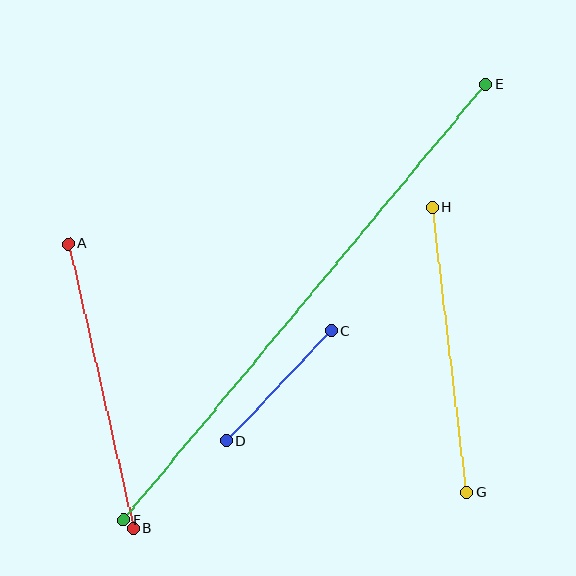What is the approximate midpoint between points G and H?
The midpoint is at approximately (450, 350) pixels.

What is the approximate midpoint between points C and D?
The midpoint is at approximately (279, 386) pixels.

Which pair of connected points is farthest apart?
Points E and F are farthest apart.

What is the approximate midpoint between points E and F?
The midpoint is at approximately (304, 302) pixels.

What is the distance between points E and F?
The distance is approximately 567 pixels.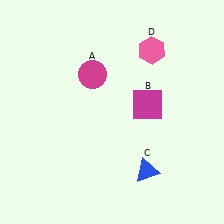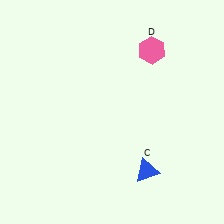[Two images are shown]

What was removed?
The magenta circle (A), the magenta square (B) were removed in Image 2.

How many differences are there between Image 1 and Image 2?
There are 2 differences between the two images.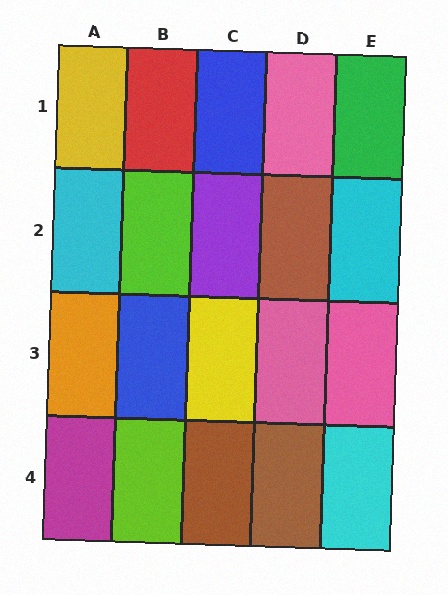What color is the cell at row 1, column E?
Green.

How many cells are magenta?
1 cell is magenta.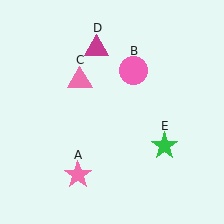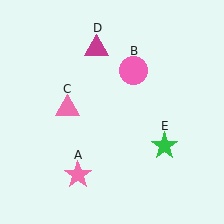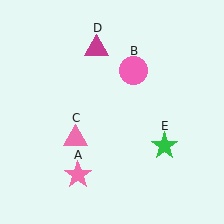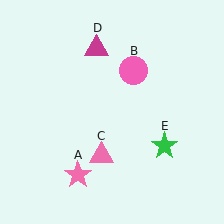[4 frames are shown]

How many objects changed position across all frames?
1 object changed position: pink triangle (object C).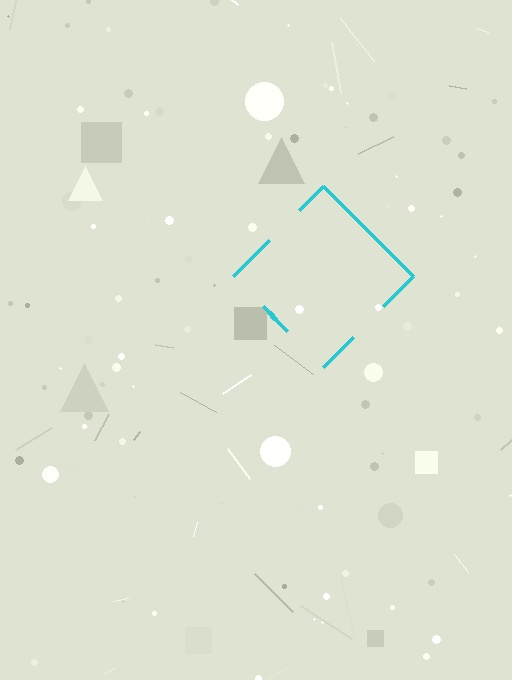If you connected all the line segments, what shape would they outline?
They would outline a diamond.